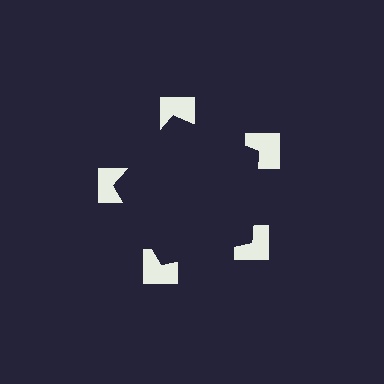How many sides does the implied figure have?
5 sides.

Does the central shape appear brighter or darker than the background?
It typically appears slightly darker than the background, even though no actual brightness change is drawn.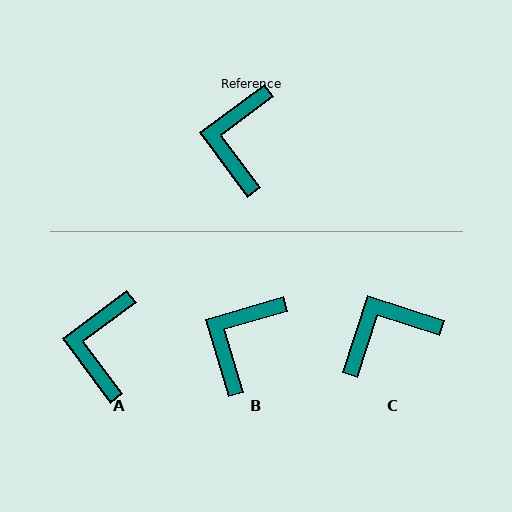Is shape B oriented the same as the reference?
No, it is off by about 20 degrees.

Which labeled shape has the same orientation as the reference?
A.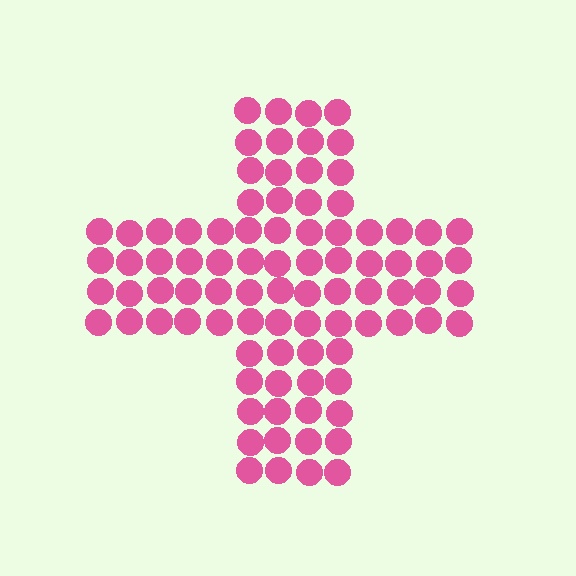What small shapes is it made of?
It is made of small circles.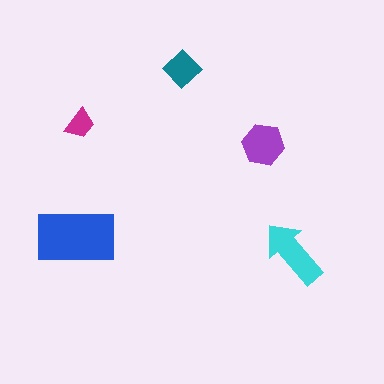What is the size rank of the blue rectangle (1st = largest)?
1st.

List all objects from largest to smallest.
The blue rectangle, the cyan arrow, the purple hexagon, the teal diamond, the magenta trapezoid.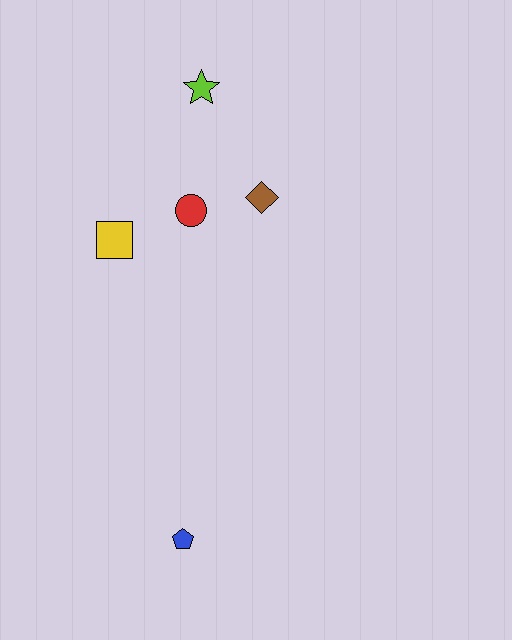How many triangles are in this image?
There are no triangles.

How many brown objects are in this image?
There is 1 brown object.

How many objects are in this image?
There are 5 objects.